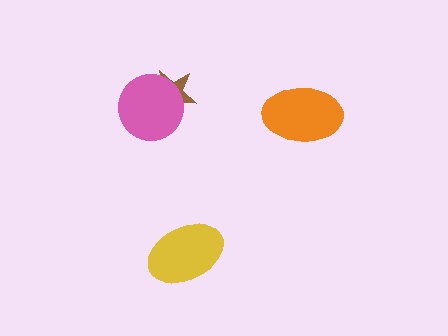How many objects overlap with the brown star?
1 object overlaps with the brown star.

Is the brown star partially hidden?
Yes, it is partially covered by another shape.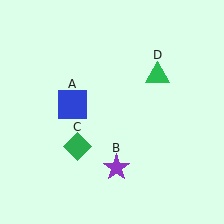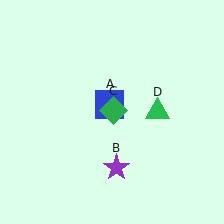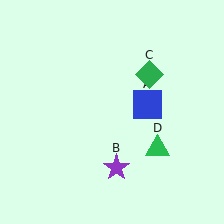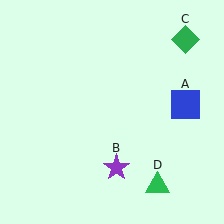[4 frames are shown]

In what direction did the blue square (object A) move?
The blue square (object A) moved right.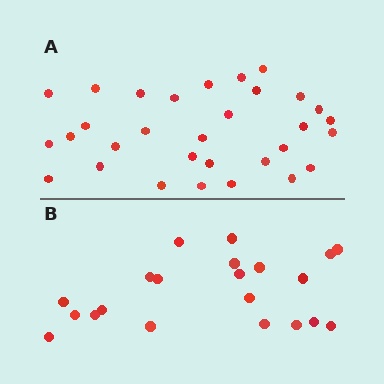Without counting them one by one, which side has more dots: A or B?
Region A (the top region) has more dots.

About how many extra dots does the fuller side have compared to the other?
Region A has roughly 10 or so more dots than region B.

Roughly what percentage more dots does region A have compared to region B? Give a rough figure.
About 50% more.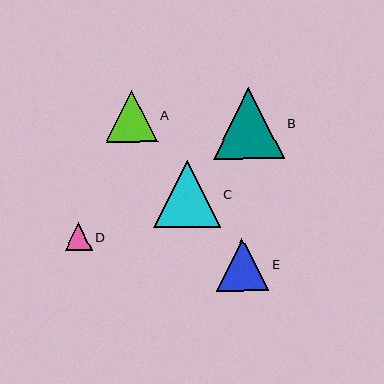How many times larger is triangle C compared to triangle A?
Triangle C is approximately 1.3 times the size of triangle A.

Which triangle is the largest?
Triangle B is the largest with a size of approximately 72 pixels.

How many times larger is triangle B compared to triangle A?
Triangle B is approximately 1.4 times the size of triangle A.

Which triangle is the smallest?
Triangle D is the smallest with a size of approximately 28 pixels.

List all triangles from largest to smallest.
From largest to smallest: B, C, E, A, D.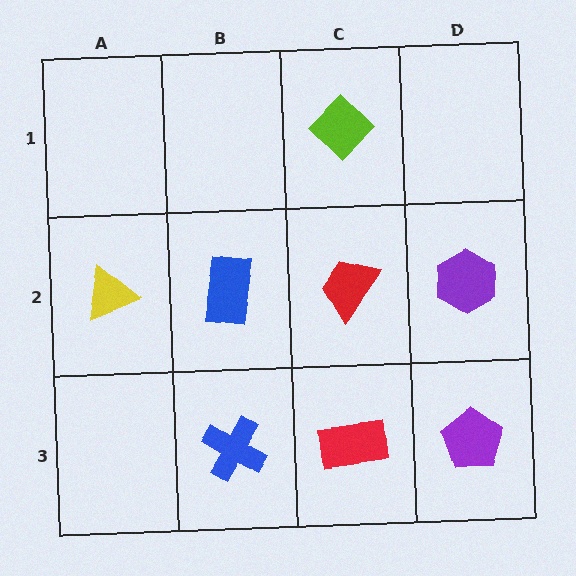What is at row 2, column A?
A yellow triangle.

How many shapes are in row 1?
1 shape.